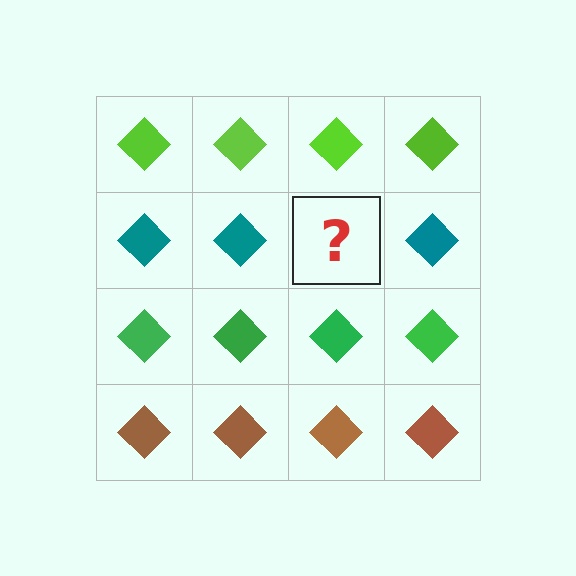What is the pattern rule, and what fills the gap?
The rule is that each row has a consistent color. The gap should be filled with a teal diamond.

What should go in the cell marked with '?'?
The missing cell should contain a teal diamond.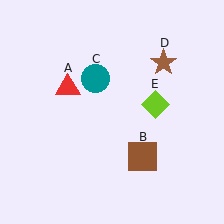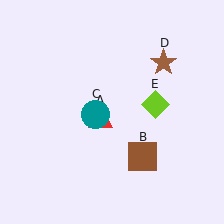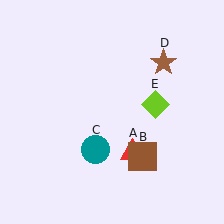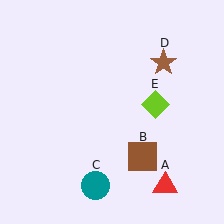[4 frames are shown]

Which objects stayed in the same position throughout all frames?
Brown square (object B) and brown star (object D) and lime diamond (object E) remained stationary.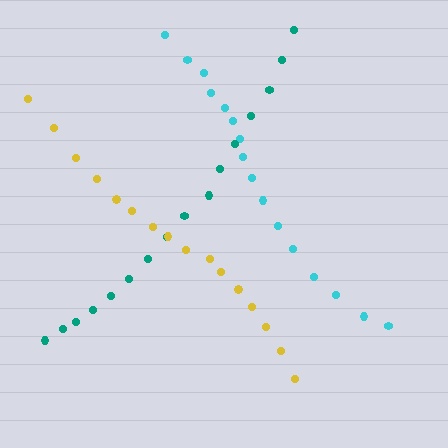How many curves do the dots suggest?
There are 3 distinct paths.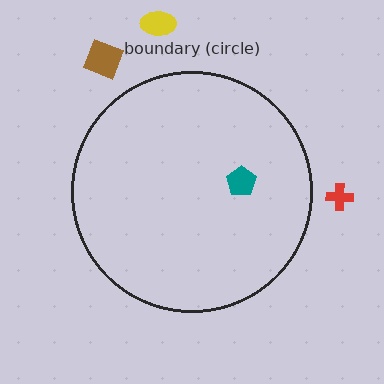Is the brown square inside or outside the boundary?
Outside.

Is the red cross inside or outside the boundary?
Outside.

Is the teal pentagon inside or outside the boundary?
Inside.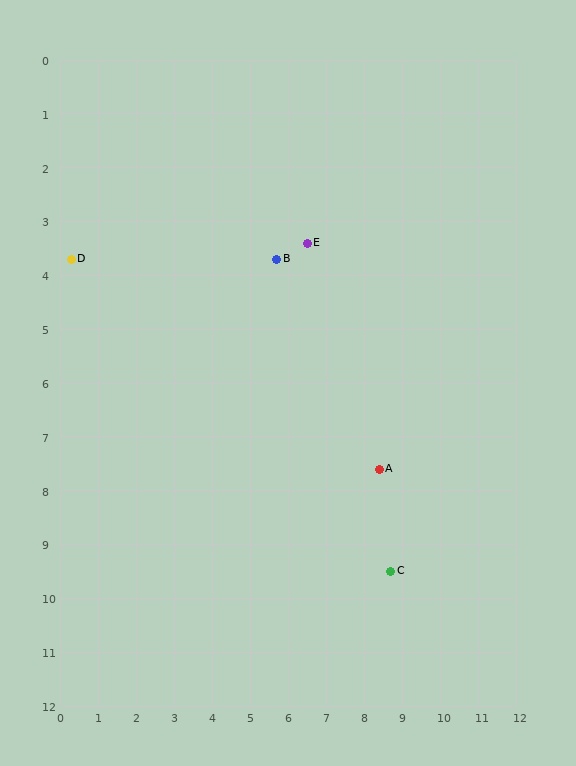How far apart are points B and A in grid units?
Points B and A are about 4.7 grid units apart.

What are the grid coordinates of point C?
Point C is at approximately (8.7, 9.5).